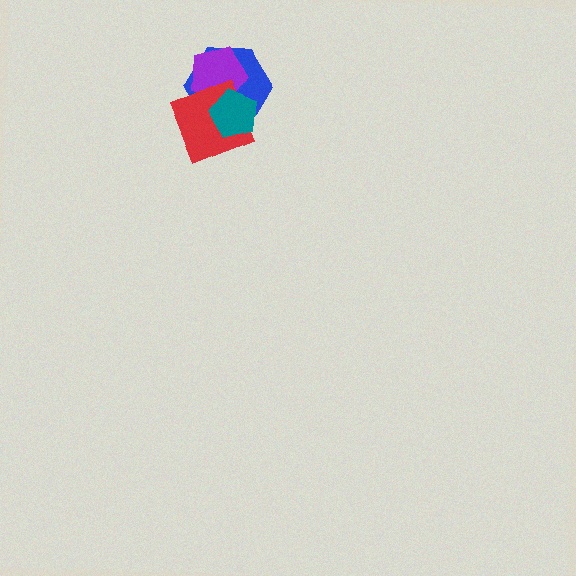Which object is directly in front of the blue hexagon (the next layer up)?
The purple pentagon is directly in front of the blue hexagon.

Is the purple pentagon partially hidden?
Yes, it is partially covered by another shape.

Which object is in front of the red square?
The teal pentagon is in front of the red square.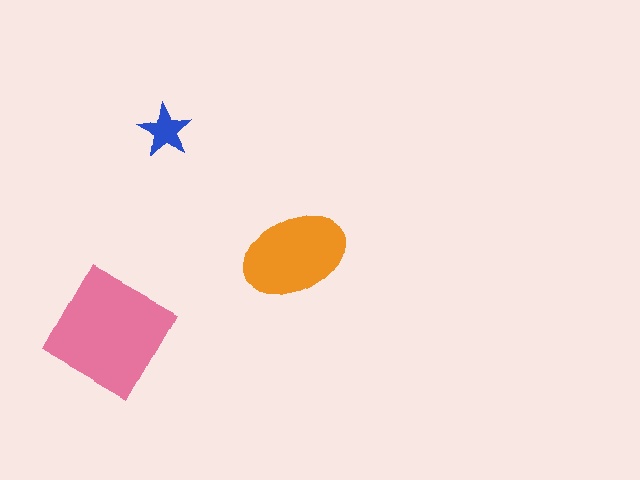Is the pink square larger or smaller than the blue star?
Larger.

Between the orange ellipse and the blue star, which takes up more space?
The orange ellipse.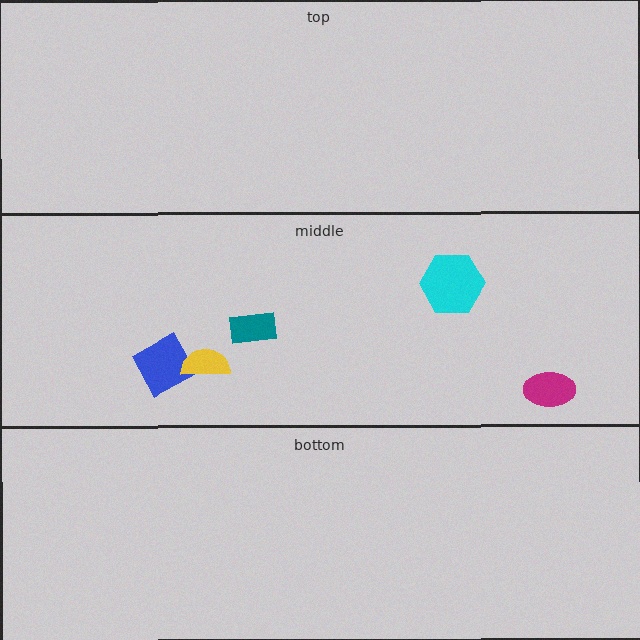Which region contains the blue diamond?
The middle region.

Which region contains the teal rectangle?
The middle region.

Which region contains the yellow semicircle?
The middle region.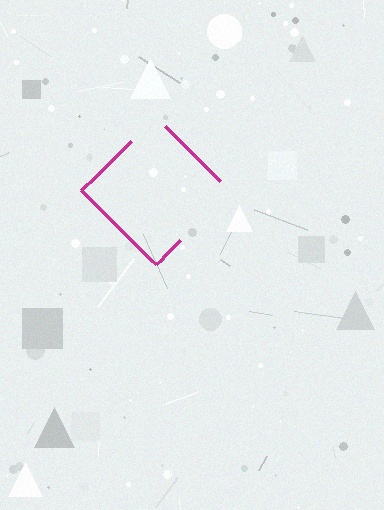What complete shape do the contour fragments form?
The contour fragments form a diamond.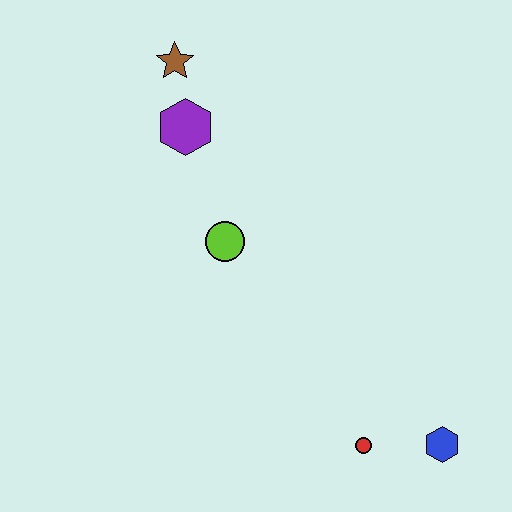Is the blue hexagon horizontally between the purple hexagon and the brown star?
No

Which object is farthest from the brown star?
The blue hexagon is farthest from the brown star.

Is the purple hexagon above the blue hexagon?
Yes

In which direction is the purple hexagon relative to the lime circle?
The purple hexagon is above the lime circle.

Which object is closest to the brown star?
The purple hexagon is closest to the brown star.